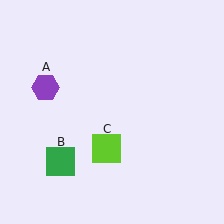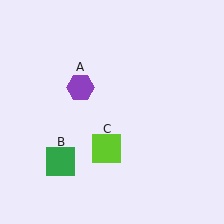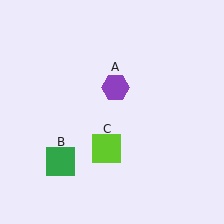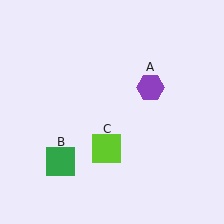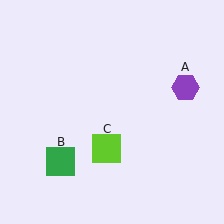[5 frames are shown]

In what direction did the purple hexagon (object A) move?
The purple hexagon (object A) moved right.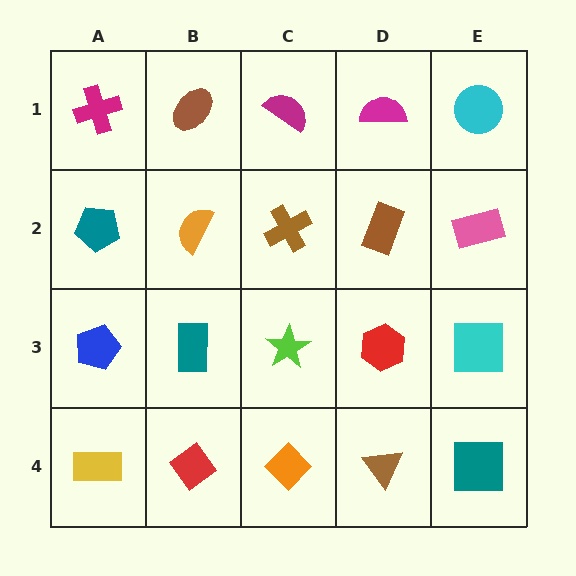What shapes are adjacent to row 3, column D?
A brown rectangle (row 2, column D), a brown triangle (row 4, column D), a lime star (row 3, column C), a cyan square (row 3, column E).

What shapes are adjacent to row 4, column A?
A blue pentagon (row 3, column A), a red diamond (row 4, column B).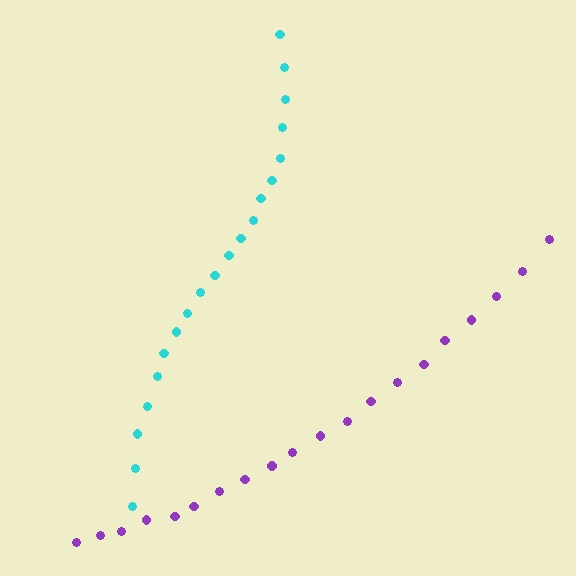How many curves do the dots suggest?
There are 2 distinct paths.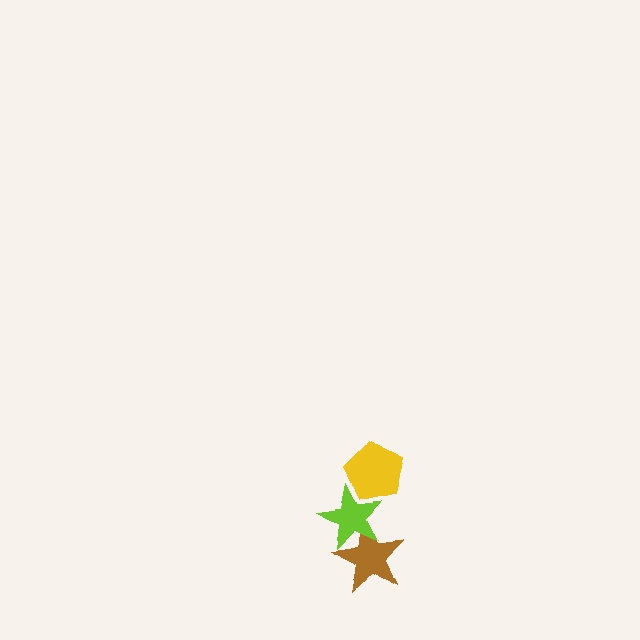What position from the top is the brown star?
The brown star is 3rd from the top.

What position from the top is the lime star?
The lime star is 2nd from the top.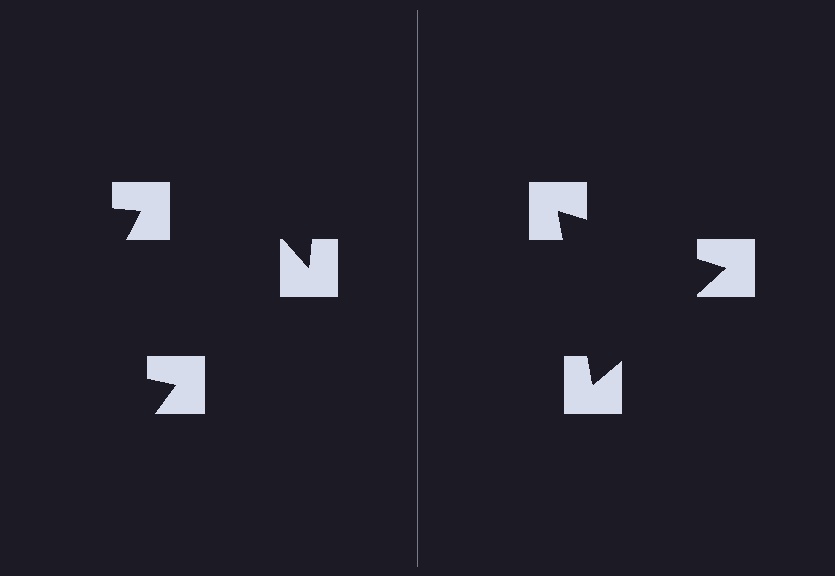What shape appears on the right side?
An illusory triangle.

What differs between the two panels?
The notched squares are positioned identically on both sides; only the wedge orientations differ. On the right they align to a triangle; on the left they are misaligned.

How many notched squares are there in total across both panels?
6 — 3 on each side.